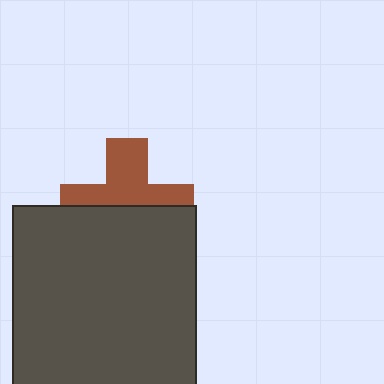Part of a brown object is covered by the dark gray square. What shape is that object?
It is a cross.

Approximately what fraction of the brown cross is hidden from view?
Roughly 49% of the brown cross is hidden behind the dark gray square.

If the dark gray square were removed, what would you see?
You would see the complete brown cross.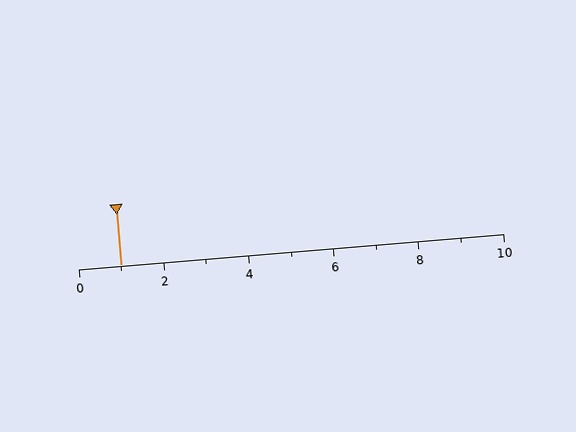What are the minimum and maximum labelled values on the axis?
The axis runs from 0 to 10.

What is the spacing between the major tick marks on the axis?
The major ticks are spaced 2 apart.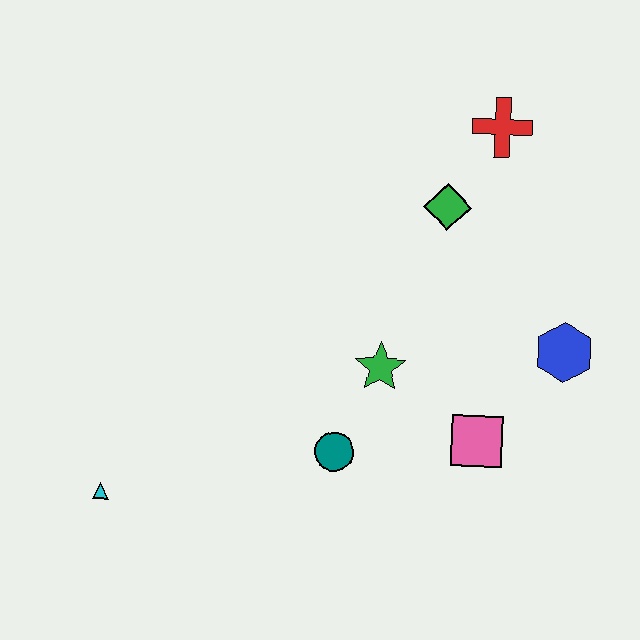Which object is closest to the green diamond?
The red cross is closest to the green diamond.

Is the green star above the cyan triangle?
Yes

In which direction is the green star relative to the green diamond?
The green star is below the green diamond.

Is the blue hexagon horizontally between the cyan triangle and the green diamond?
No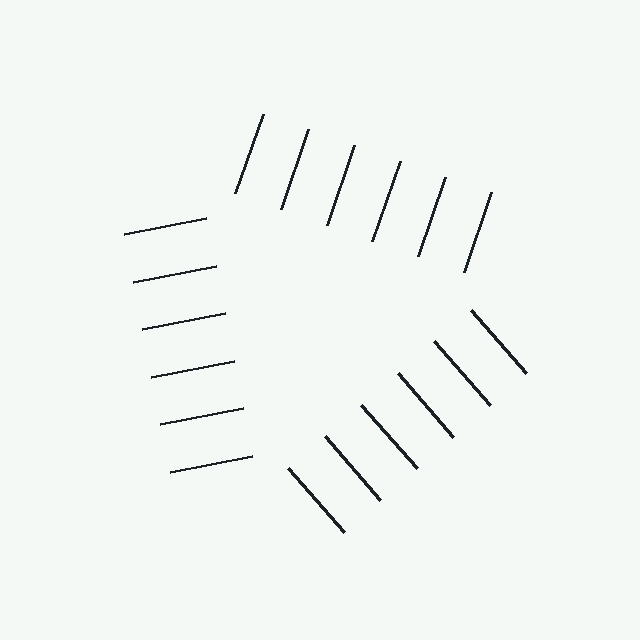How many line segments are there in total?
18 — 6 along each of the 3 edges.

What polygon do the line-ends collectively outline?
An illusory triangle — the line segments terminate on its edges but no continuous stroke is drawn.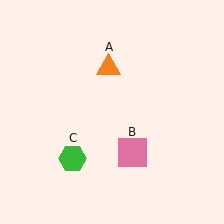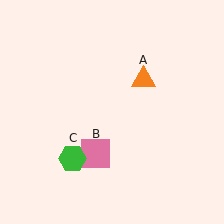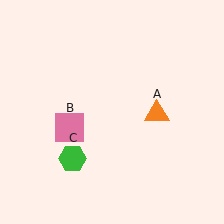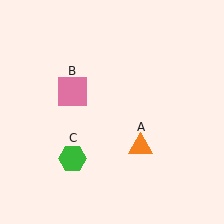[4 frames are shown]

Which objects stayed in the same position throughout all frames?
Green hexagon (object C) remained stationary.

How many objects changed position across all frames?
2 objects changed position: orange triangle (object A), pink square (object B).